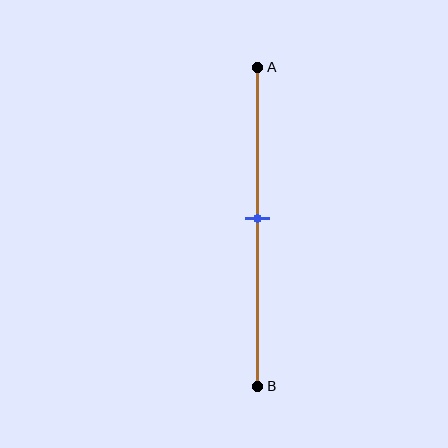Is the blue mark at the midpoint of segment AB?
Yes, the mark is approximately at the midpoint.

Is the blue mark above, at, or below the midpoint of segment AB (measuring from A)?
The blue mark is approximately at the midpoint of segment AB.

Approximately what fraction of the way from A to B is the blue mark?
The blue mark is approximately 50% of the way from A to B.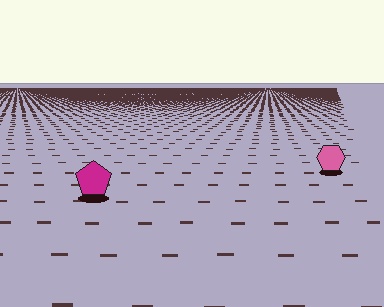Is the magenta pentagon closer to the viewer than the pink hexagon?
Yes. The magenta pentagon is closer — you can tell from the texture gradient: the ground texture is coarser near it.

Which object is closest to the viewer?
The magenta pentagon is closest. The texture marks near it are larger and more spread out.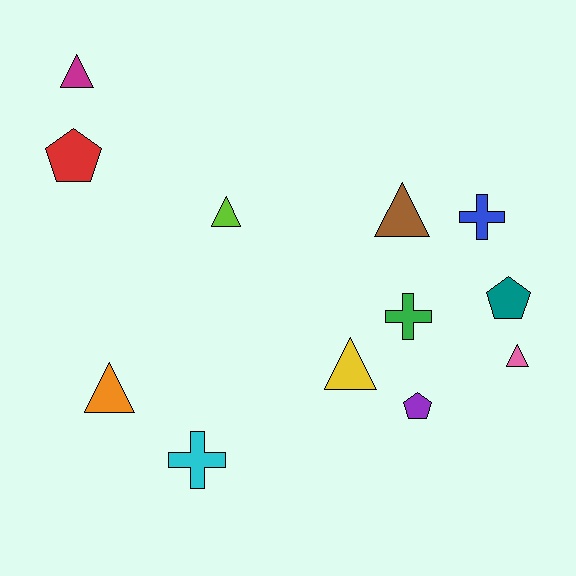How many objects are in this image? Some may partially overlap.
There are 12 objects.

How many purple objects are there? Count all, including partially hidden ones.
There is 1 purple object.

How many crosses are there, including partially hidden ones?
There are 3 crosses.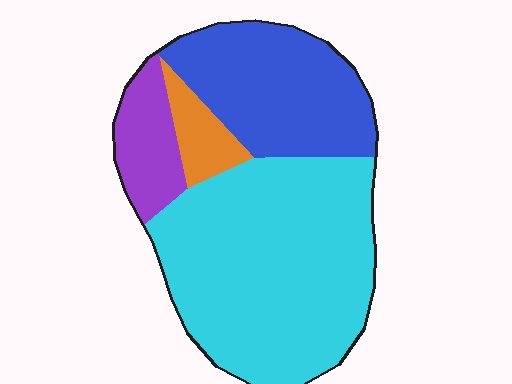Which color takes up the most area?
Cyan, at roughly 55%.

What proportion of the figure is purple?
Purple takes up about one tenth (1/10) of the figure.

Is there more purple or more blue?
Blue.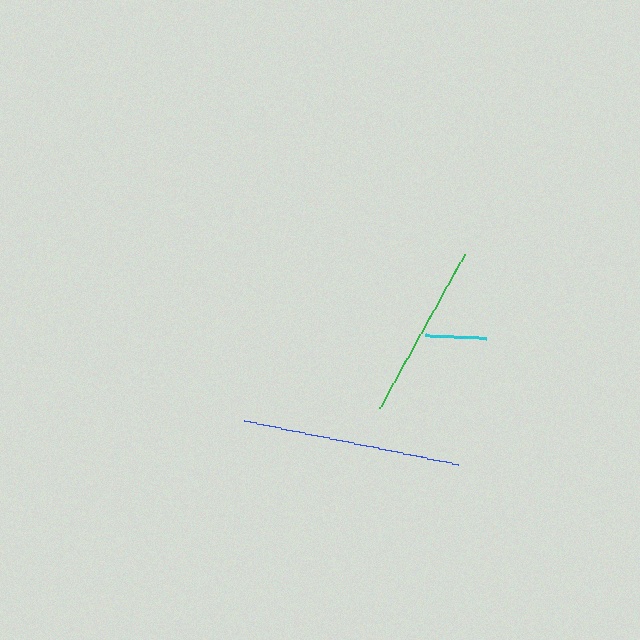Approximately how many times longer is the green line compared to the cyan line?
The green line is approximately 2.9 times the length of the cyan line.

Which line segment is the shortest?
The cyan line is the shortest at approximately 61 pixels.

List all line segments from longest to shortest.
From longest to shortest: blue, green, cyan.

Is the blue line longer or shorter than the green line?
The blue line is longer than the green line.